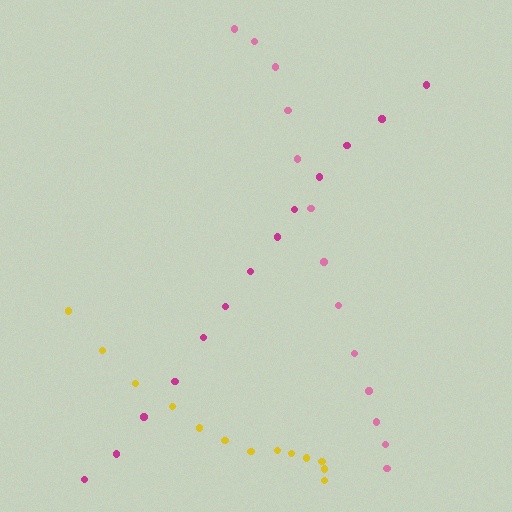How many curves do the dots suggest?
There are 3 distinct paths.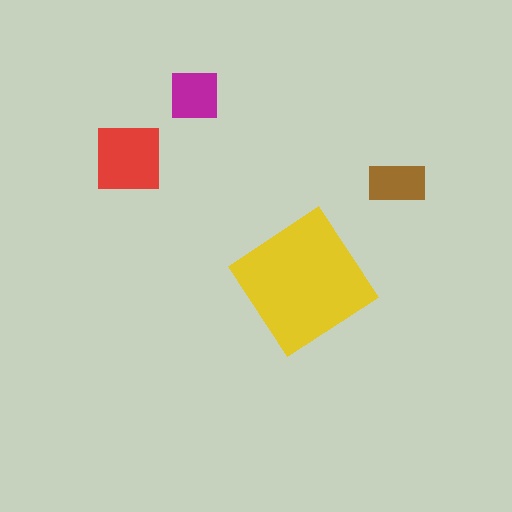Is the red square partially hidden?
No, the red square is fully visible.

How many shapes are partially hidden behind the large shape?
0 shapes are partially hidden.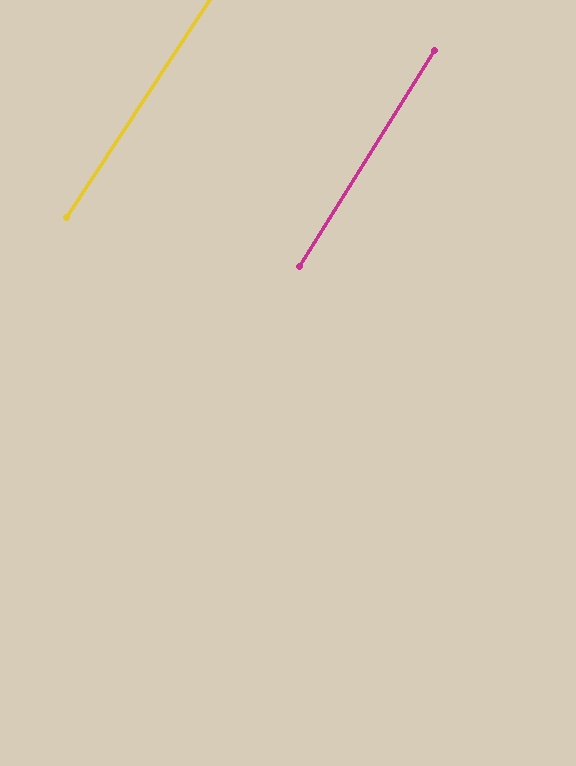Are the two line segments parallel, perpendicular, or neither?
Parallel — their directions differ by only 1.2°.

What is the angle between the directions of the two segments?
Approximately 1 degree.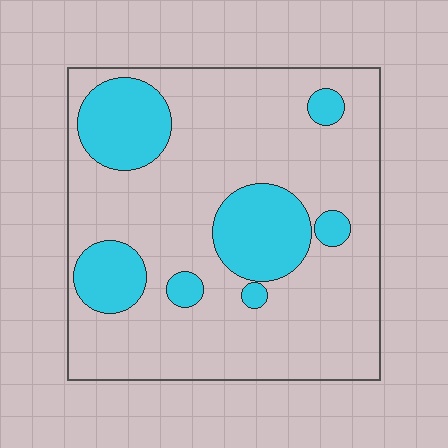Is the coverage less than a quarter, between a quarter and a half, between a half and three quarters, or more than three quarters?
Less than a quarter.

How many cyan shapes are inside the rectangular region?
7.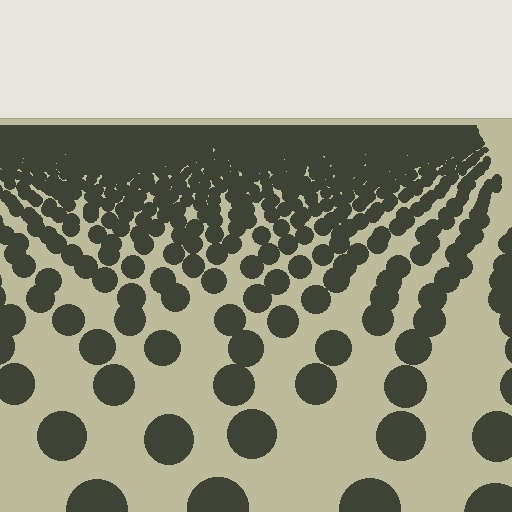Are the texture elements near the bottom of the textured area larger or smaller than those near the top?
Larger. Near the bottom, elements are closer to the viewer and appear at a bigger on-screen size.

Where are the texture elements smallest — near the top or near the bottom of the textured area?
Near the top.